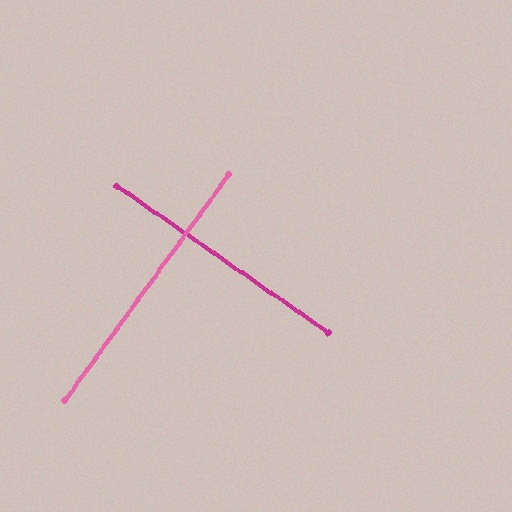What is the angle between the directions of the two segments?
Approximately 89 degrees.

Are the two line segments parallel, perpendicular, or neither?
Perpendicular — they meet at approximately 89°.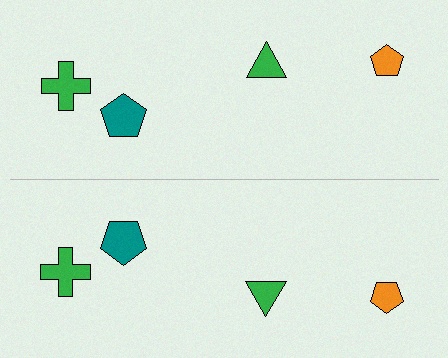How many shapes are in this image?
There are 8 shapes in this image.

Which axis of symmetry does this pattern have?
The pattern has a horizontal axis of symmetry running through the center of the image.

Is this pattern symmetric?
Yes, this pattern has bilateral (reflection) symmetry.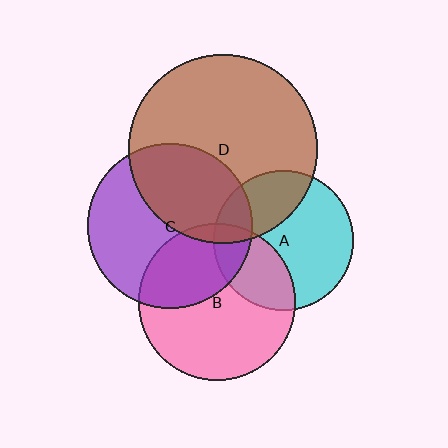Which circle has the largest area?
Circle D (brown).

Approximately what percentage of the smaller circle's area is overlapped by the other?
Approximately 30%.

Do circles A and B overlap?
Yes.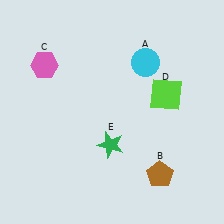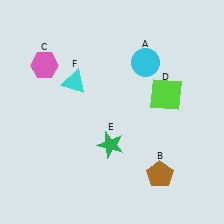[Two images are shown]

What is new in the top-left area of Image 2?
A cyan triangle (F) was added in the top-left area of Image 2.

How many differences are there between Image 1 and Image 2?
There is 1 difference between the two images.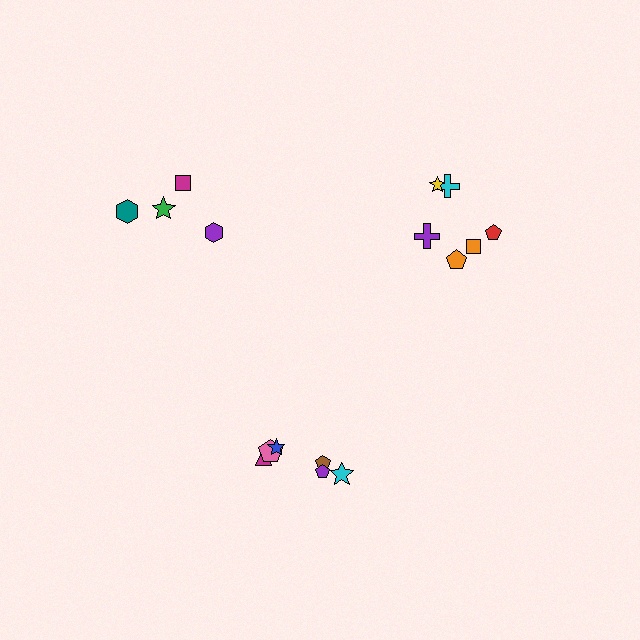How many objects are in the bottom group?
There are 6 objects.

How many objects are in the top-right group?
There are 6 objects.